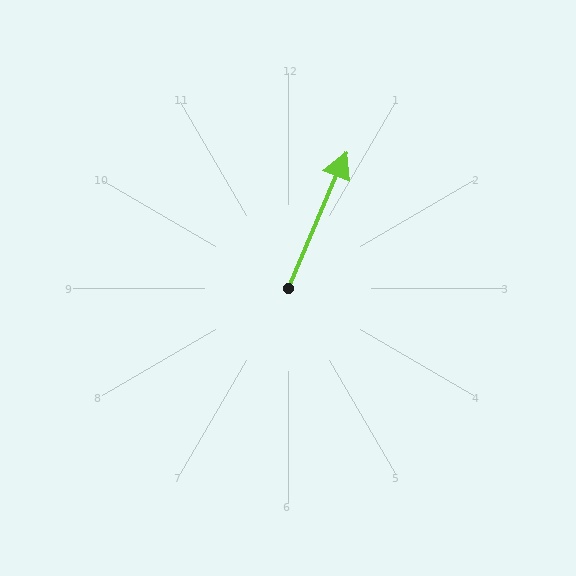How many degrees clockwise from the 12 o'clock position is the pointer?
Approximately 23 degrees.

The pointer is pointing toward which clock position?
Roughly 1 o'clock.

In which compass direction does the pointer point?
Northeast.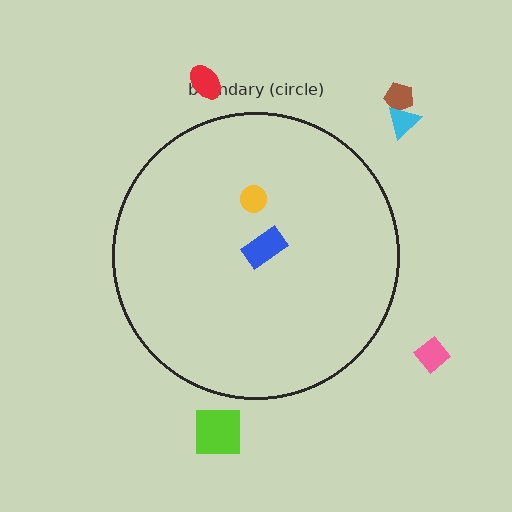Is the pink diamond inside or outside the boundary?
Outside.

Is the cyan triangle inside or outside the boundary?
Outside.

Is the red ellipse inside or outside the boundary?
Outside.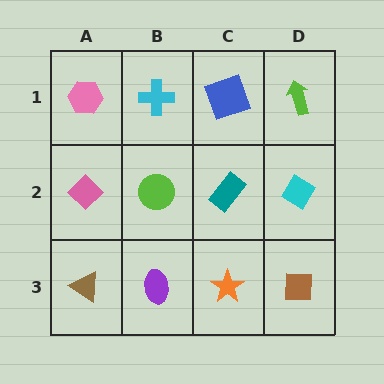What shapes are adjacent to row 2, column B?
A cyan cross (row 1, column B), a purple ellipse (row 3, column B), a pink diamond (row 2, column A), a teal rectangle (row 2, column C).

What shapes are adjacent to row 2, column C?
A blue square (row 1, column C), an orange star (row 3, column C), a lime circle (row 2, column B), a cyan diamond (row 2, column D).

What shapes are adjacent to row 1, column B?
A lime circle (row 2, column B), a pink hexagon (row 1, column A), a blue square (row 1, column C).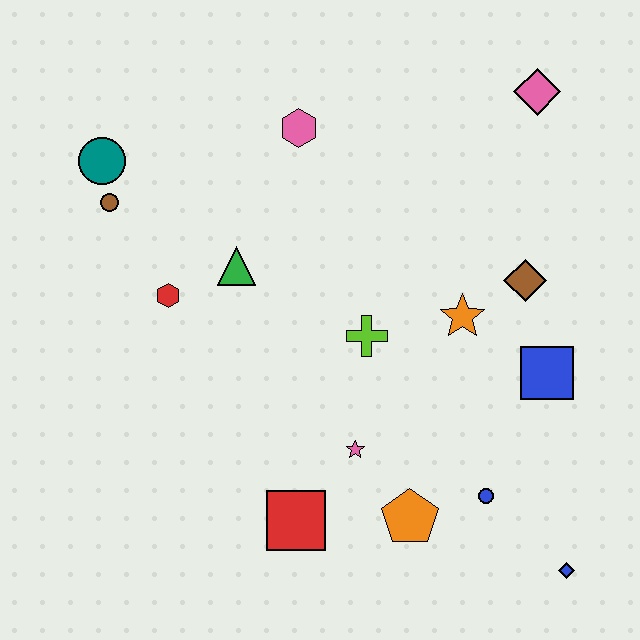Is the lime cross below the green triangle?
Yes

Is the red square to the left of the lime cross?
Yes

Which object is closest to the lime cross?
The orange star is closest to the lime cross.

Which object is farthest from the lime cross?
The teal circle is farthest from the lime cross.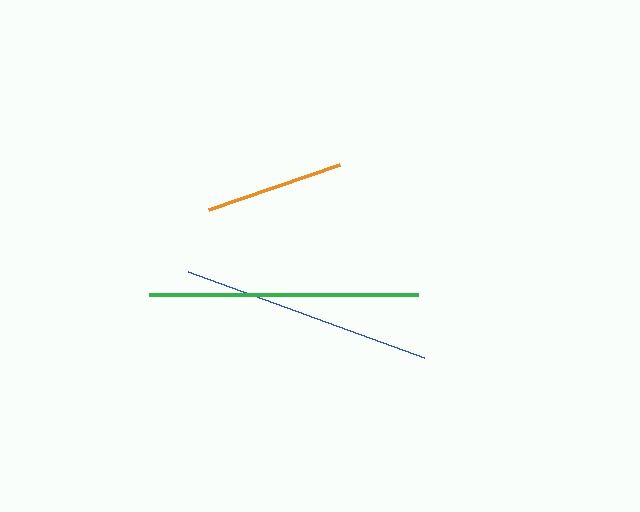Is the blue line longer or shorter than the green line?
The green line is longer than the blue line.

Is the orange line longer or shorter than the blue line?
The blue line is longer than the orange line.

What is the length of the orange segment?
The orange segment is approximately 139 pixels long.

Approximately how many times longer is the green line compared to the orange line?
The green line is approximately 1.9 times the length of the orange line.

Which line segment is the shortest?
The orange line is the shortest at approximately 139 pixels.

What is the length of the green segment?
The green segment is approximately 270 pixels long.